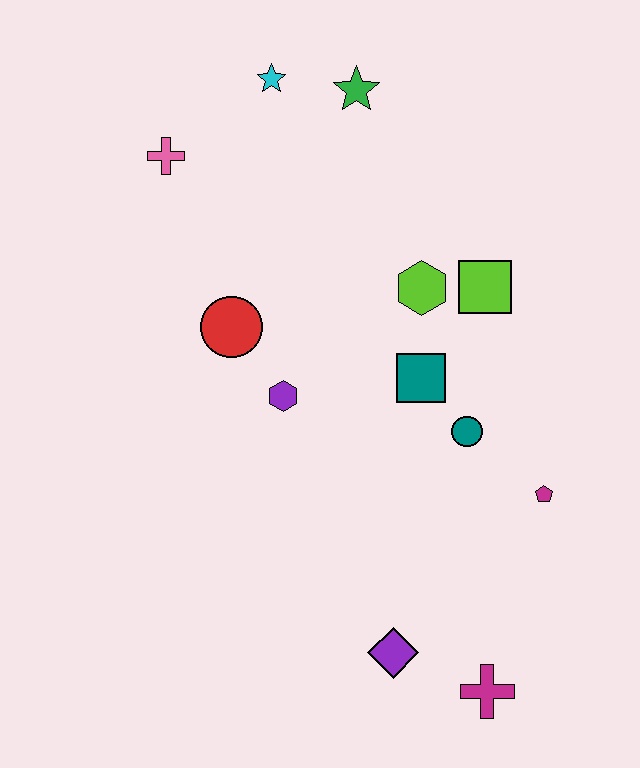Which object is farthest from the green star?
The magenta cross is farthest from the green star.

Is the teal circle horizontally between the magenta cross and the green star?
Yes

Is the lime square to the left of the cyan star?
No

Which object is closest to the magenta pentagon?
The teal circle is closest to the magenta pentagon.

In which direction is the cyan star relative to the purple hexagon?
The cyan star is above the purple hexagon.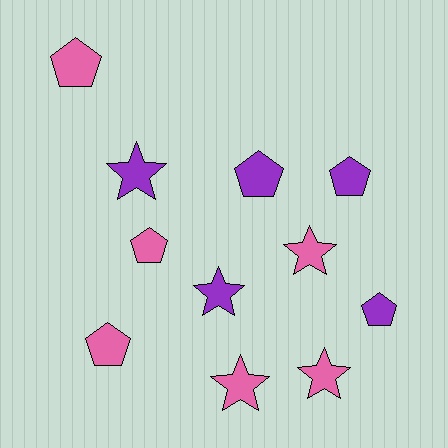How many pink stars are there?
There are 3 pink stars.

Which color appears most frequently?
Pink, with 6 objects.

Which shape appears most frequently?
Pentagon, with 6 objects.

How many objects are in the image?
There are 11 objects.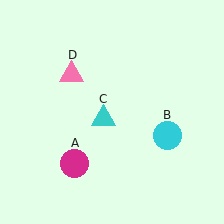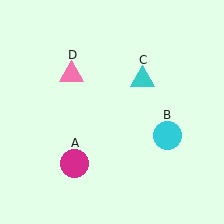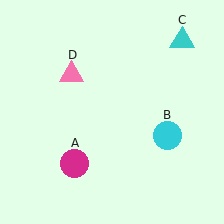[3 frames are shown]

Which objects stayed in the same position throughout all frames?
Magenta circle (object A) and cyan circle (object B) and pink triangle (object D) remained stationary.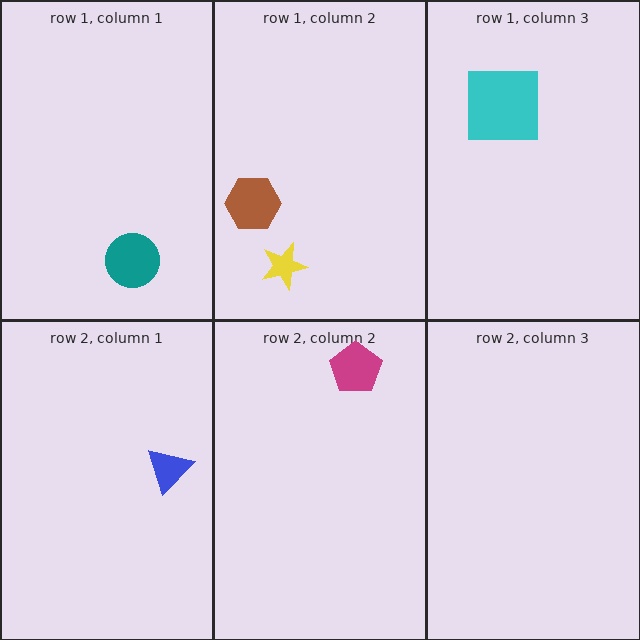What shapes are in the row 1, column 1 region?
The teal circle.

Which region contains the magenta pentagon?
The row 2, column 2 region.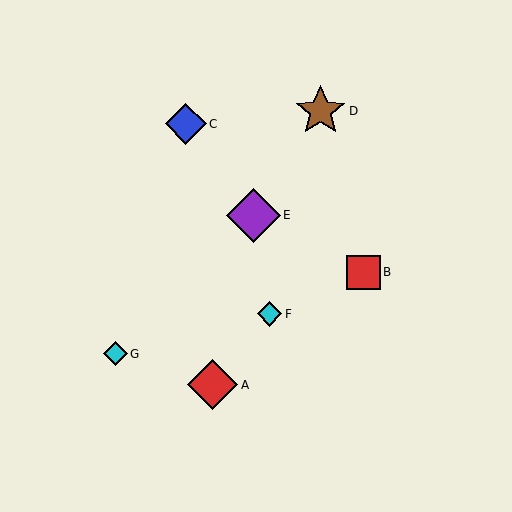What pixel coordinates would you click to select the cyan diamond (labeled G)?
Click at (115, 354) to select the cyan diamond G.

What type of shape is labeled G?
Shape G is a cyan diamond.